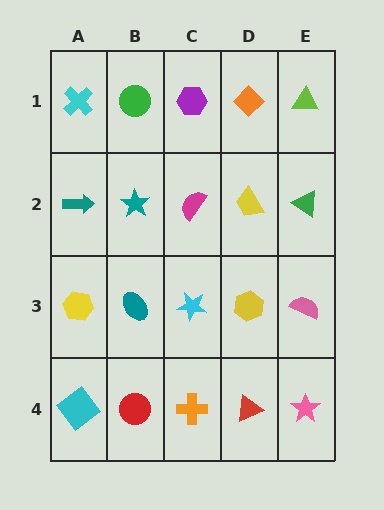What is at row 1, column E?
A lime triangle.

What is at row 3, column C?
A cyan star.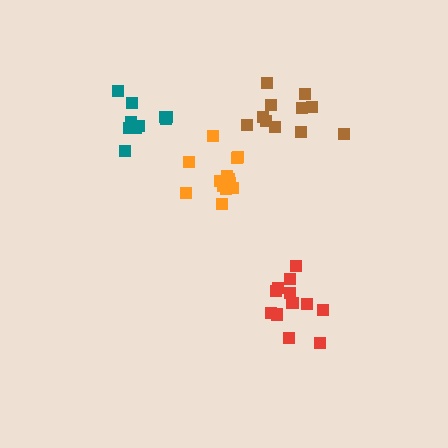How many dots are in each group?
Group 1: 10 dots, Group 2: 13 dots, Group 3: 12 dots, Group 4: 11 dots (46 total).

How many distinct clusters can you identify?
There are 4 distinct clusters.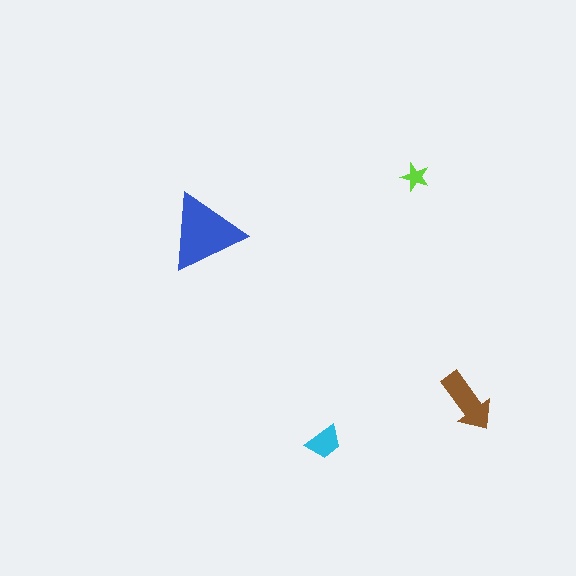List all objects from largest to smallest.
The blue triangle, the brown arrow, the cyan trapezoid, the lime star.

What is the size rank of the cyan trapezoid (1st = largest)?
3rd.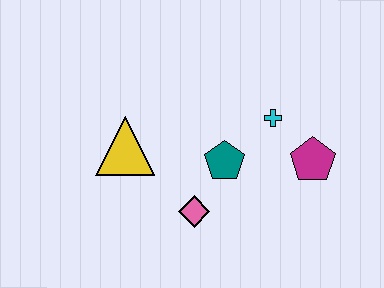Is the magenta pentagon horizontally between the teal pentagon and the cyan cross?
No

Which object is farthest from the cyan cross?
The yellow triangle is farthest from the cyan cross.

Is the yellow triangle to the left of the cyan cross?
Yes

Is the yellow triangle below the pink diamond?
No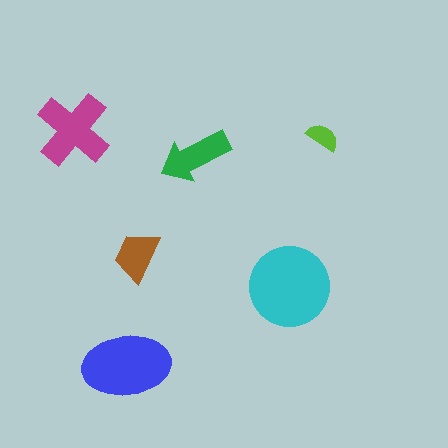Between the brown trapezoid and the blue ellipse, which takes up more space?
The blue ellipse.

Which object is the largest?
The cyan circle.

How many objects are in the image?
There are 6 objects in the image.